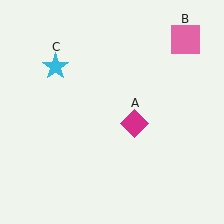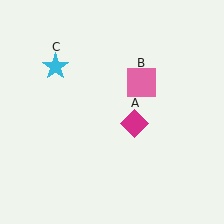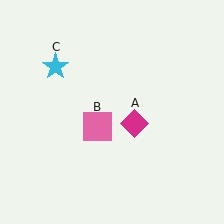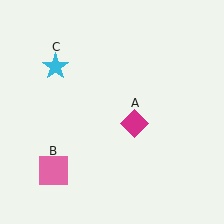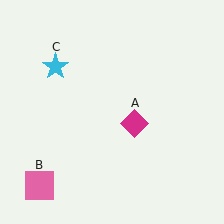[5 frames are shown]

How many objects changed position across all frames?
1 object changed position: pink square (object B).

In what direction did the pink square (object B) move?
The pink square (object B) moved down and to the left.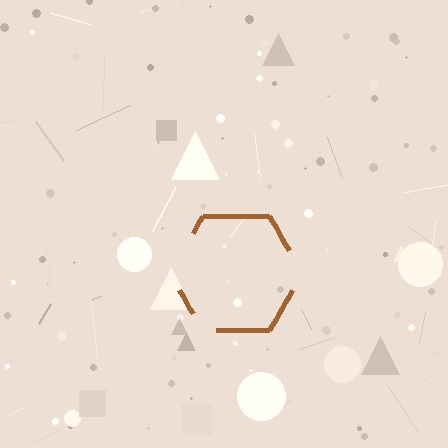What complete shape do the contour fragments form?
The contour fragments form a hexagon.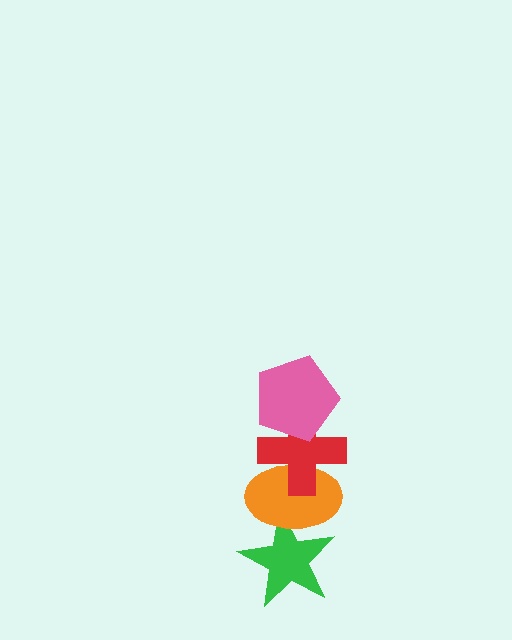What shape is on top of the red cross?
The pink pentagon is on top of the red cross.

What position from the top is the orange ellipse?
The orange ellipse is 3rd from the top.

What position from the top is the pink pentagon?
The pink pentagon is 1st from the top.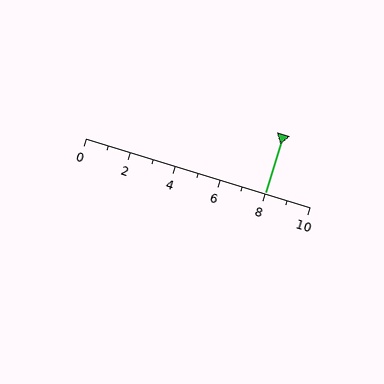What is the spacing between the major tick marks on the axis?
The major ticks are spaced 2 apart.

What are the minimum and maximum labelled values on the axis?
The axis runs from 0 to 10.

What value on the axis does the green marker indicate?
The marker indicates approximately 8.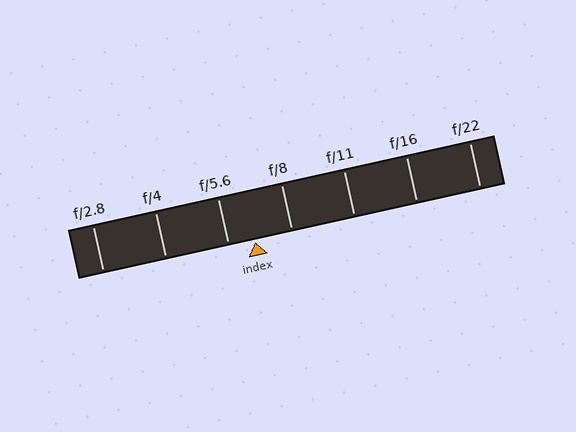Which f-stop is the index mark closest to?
The index mark is closest to f/5.6.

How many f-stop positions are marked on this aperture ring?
There are 7 f-stop positions marked.